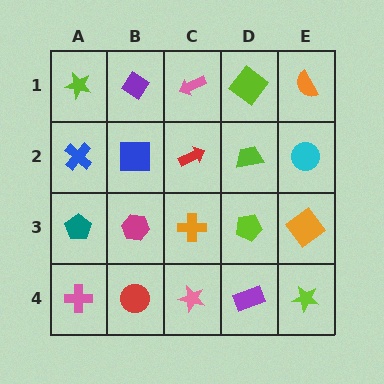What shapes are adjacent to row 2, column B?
A purple diamond (row 1, column B), a magenta hexagon (row 3, column B), a blue cross (row 2, column A), a red arrow (row 2, column C).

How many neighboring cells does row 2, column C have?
4.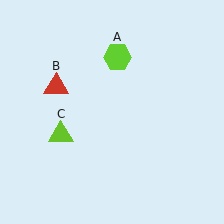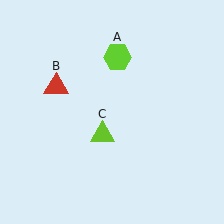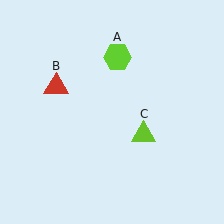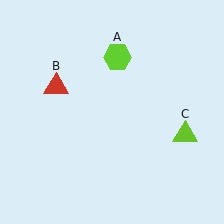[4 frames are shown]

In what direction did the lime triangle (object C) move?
The lime triangle (object C) moved right.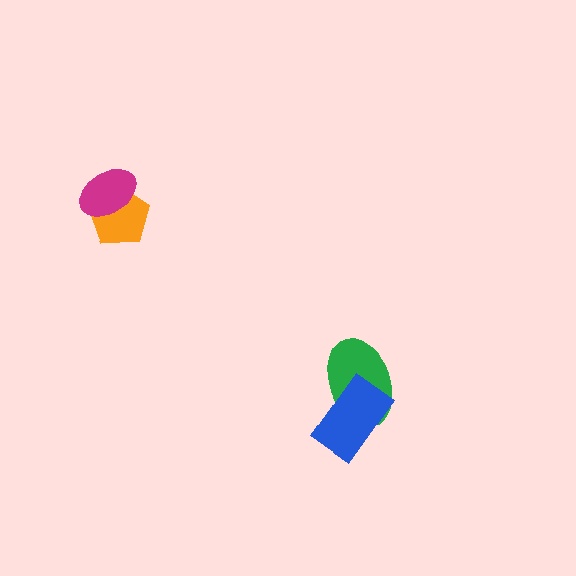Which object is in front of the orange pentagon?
The magenta ellipse is in front of the orange pentagon.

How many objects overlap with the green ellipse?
1 object overlaps with the green ellipse.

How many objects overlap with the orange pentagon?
1 object overlaps with the orange pentagon.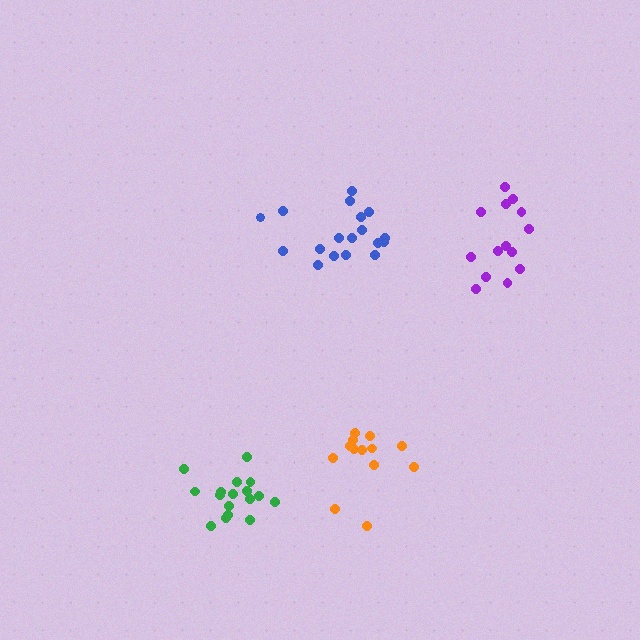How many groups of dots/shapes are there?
There are 4 groups.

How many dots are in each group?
Group 1: 18 dots, Group 2: 14 dots, Group 3: 17 dots, Group 4: 13 dots (62 total).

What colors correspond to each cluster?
The clusters are colored: blue, purple, green, orange.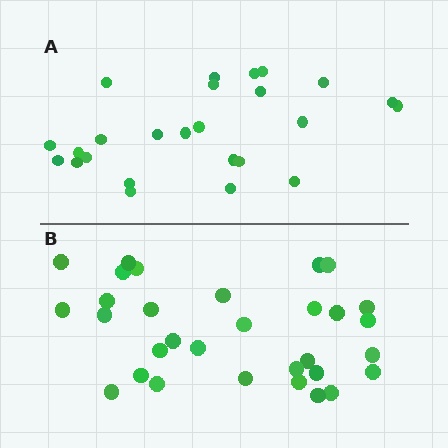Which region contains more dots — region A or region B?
Region B (the bottom region) has more dots.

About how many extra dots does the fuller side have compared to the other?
Region B has about 6 more dots than region A.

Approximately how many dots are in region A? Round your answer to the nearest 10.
About 20 dots. (The exact count is 25, which rounds to 20.)